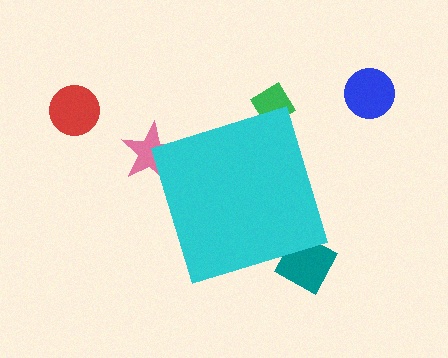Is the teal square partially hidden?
Yes, the teal square is partially hidden behind the cyan diamond.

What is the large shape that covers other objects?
A cyan diamond.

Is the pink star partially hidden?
Yes, the pink star is partially hidden behind the cyan diamond.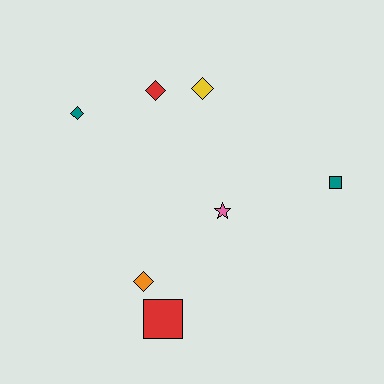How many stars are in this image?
There is 1 star.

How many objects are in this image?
There are 7 objects.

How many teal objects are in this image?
There are 2 teal objects.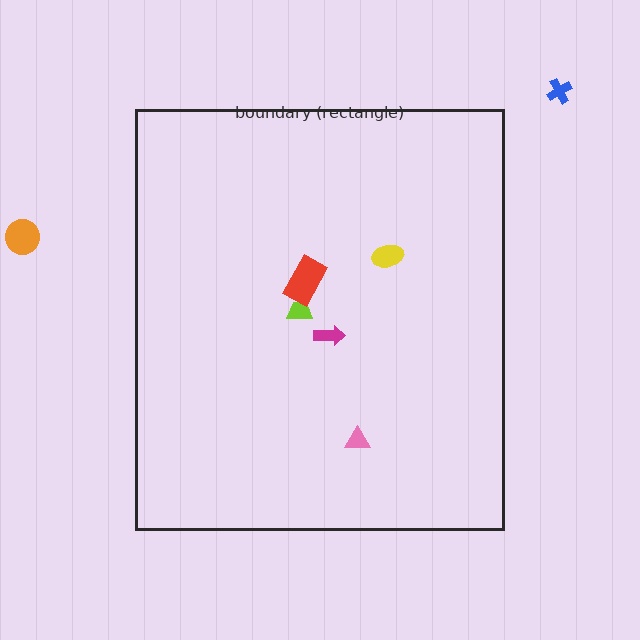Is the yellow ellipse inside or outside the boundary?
Inside.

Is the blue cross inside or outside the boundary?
Outside.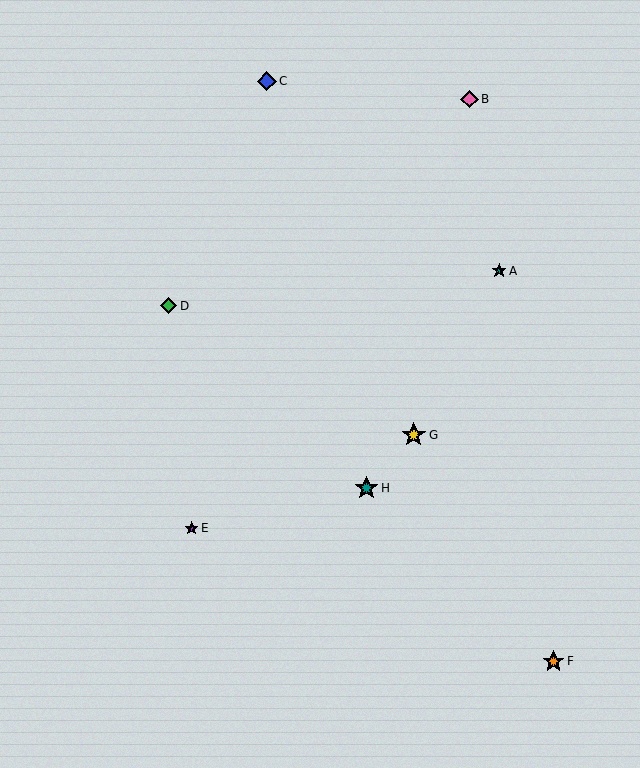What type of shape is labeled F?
Shape F is an orange star.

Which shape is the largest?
The yellow star (labeled G) is the largest.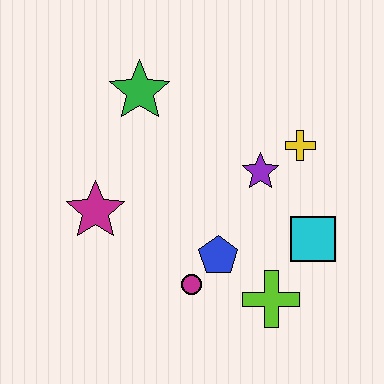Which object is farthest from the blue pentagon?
The green star is farthest from the blue pentagon.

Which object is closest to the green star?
The magenta star is closest to the green star.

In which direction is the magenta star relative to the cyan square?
The magenta star is to the left of the cyan square.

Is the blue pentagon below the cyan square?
Yes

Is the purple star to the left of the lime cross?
Yes